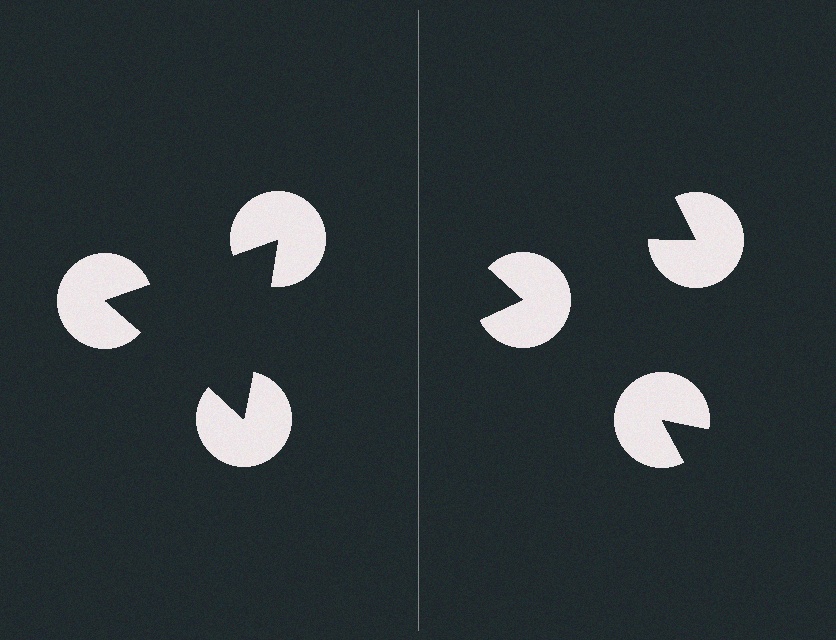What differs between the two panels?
The pac-man discs are positioned identically on both sides; only the wedge orientations differ. On the left they align to a triangle; on the right they are misaligned.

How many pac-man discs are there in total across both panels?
6 — 3 on each side.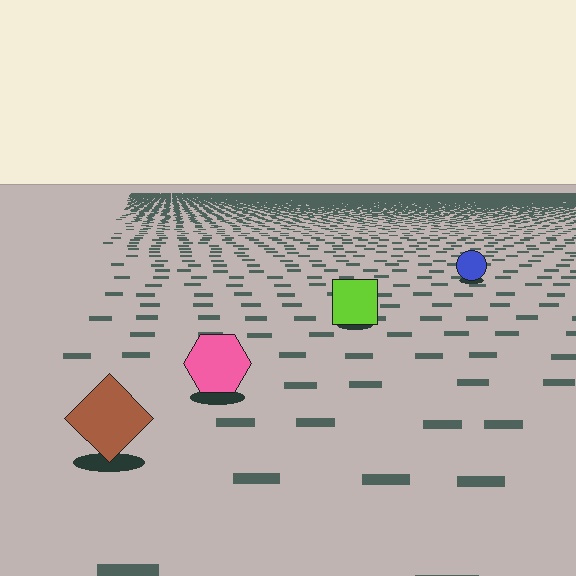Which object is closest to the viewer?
The brown diamond is closest. The texture marks near it are larger and more spread out.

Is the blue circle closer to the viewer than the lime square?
No. The lime square is closer — you can tell from the texture gradient: the ground texture is coarser near it.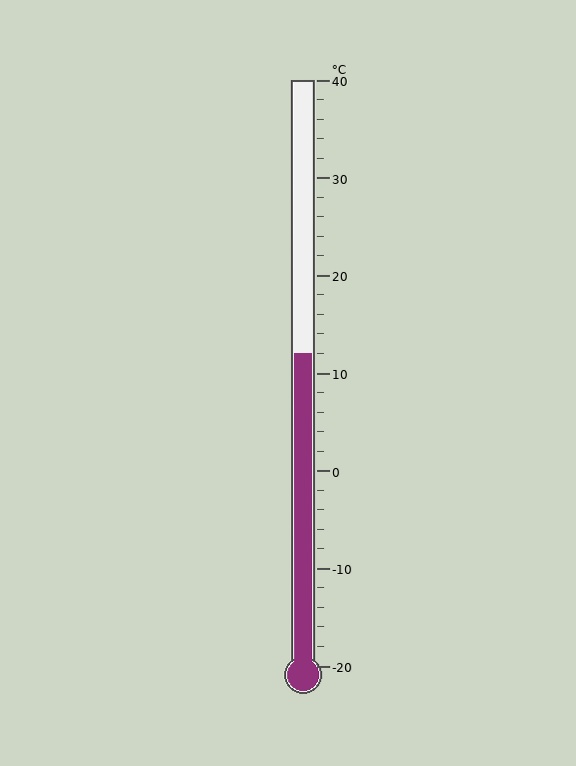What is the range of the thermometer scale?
The thermometer scale ranges from -20°C to 40°C.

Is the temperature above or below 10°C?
The temperature is above 10°C.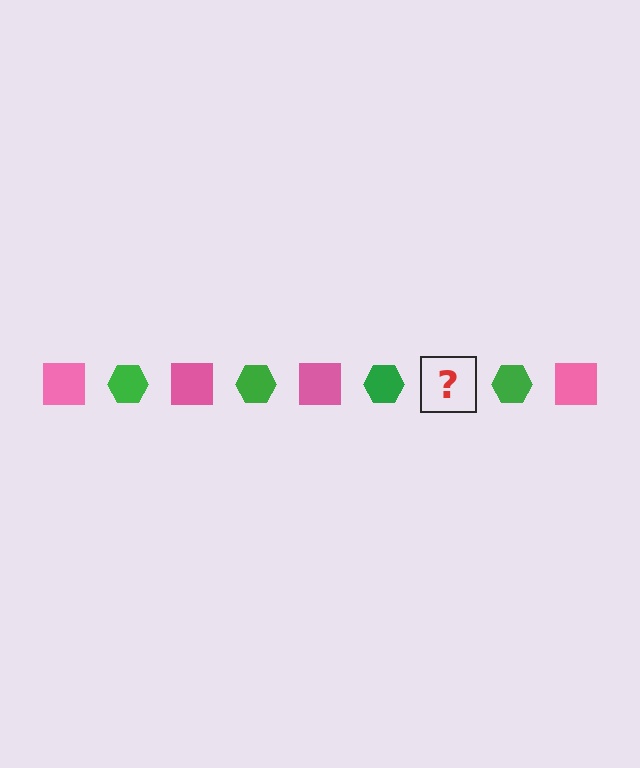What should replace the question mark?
The question mark should be replaced with a pink square.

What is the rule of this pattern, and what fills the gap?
The rule is that the pattern alternates between pink square and green hexagon. The gap should be filled with a pink square.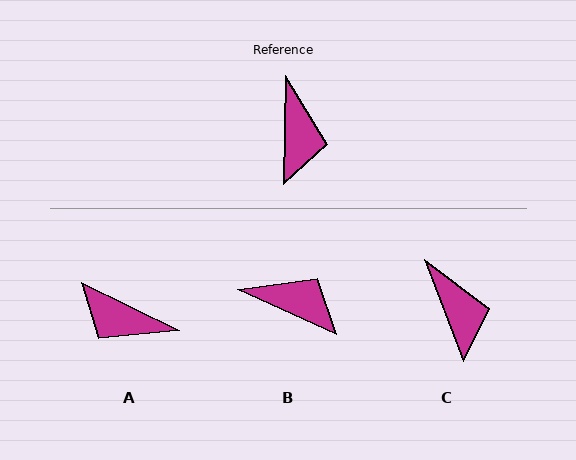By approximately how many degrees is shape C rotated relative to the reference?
Approximately 22 degrees counter-clockwise.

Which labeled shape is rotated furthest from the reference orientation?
A, about 115 degrees away.